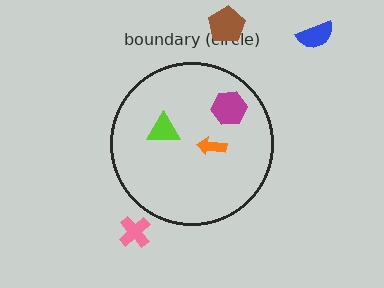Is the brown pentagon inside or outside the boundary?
Outside.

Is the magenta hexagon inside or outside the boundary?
Inside.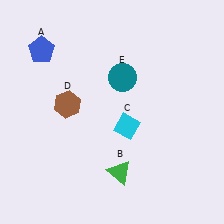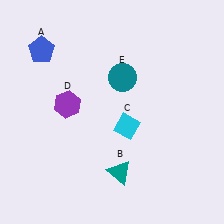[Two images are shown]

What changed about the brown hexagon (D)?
In Image 1, D is brown. In Image 2, it changed to purple.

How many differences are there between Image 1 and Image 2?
There are 2 differences between the two images.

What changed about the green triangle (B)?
In Image 1, B is green. In Image 2, it changed to teal.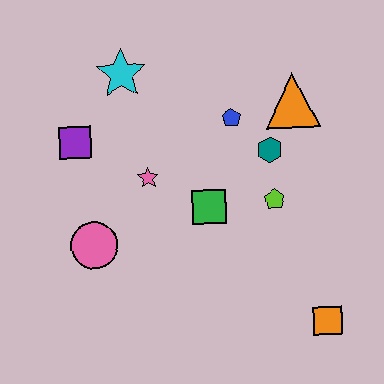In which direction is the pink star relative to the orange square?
The pink star is to the left of the orange square.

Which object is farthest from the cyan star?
The orange square is farthest from the cyan star.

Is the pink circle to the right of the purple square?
Yes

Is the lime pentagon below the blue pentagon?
Yes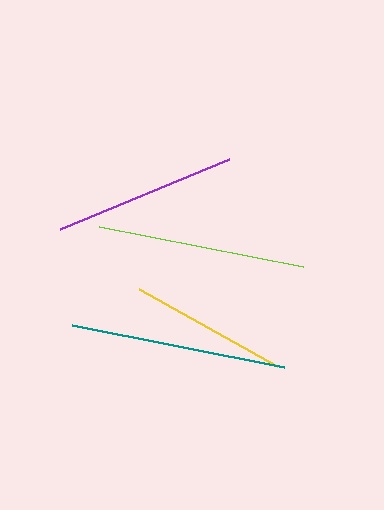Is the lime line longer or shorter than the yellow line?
The lime line is longer than the yellow line.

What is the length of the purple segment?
The purple segment is approximately 183 pixels long.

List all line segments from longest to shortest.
From longest to shortest: teal, lime, purple, yellow.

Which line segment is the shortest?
The yellow line is the shortest at approximately 158 pixels.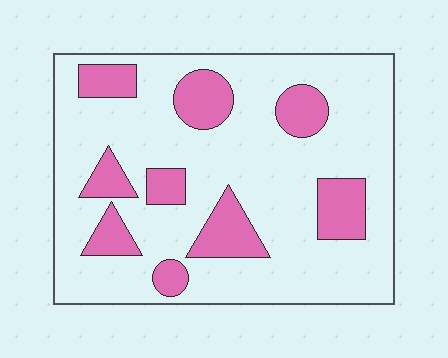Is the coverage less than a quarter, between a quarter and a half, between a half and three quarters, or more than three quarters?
Less than a quarter.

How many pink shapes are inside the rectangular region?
9.